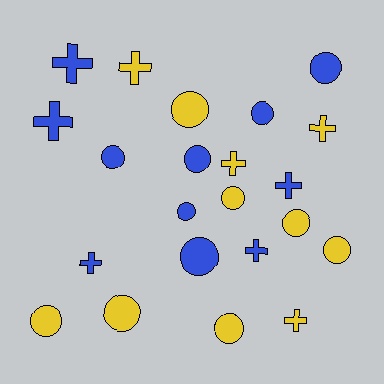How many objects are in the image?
There are 22 objects.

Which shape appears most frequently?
Circle, with 13 objects.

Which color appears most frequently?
Blue, with 11 objects.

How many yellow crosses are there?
There are 4 yellow crosses.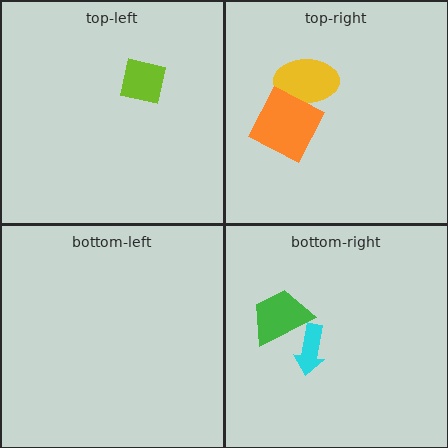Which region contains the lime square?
The top-left region.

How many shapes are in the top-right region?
2.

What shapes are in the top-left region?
The lime square.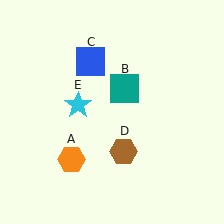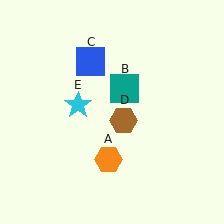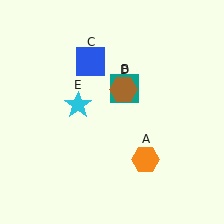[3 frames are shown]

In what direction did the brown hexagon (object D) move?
The brown hexagon (object D) moved up.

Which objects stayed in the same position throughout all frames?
Teal square (object B) and blue square (object C) and cyan star (object E) remained stationary.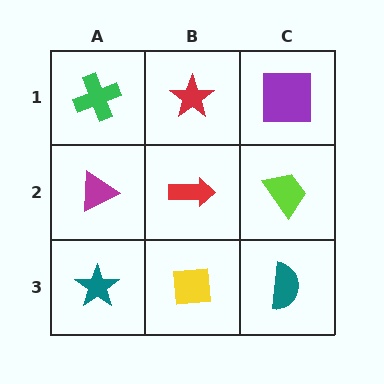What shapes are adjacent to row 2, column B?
A red star (row 1, column B), a yellow square (row 3, column B), a magenta triangle (row 2, column A), a lime trapezoid (row 2, column C).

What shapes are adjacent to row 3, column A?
A magenta triangle (row 2, column A), a yellow square (row 3, column B).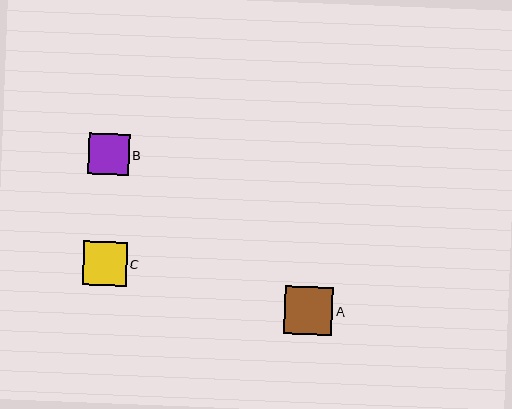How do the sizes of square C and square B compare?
Square C and square B are approximately the same size.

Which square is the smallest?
Square B is the smallest with a size of approximately 41 pixels.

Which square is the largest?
Square A is the largest with a size of approximately 48 pixels.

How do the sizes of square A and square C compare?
Square A and square C are approximately the same size.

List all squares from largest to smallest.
From largest to smallest: A, C, B.